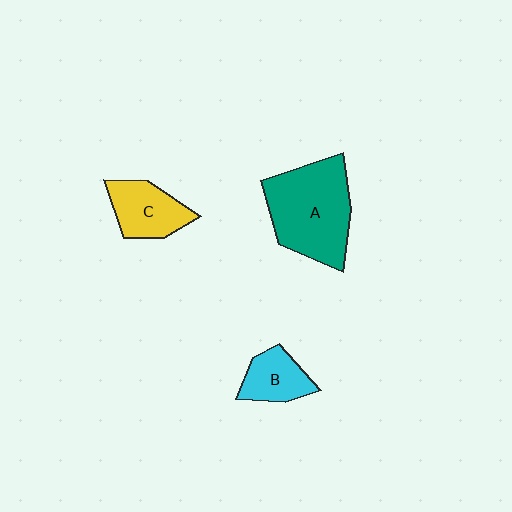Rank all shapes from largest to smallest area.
From largest to smallest: A (teal), C (yellow), B (cyan).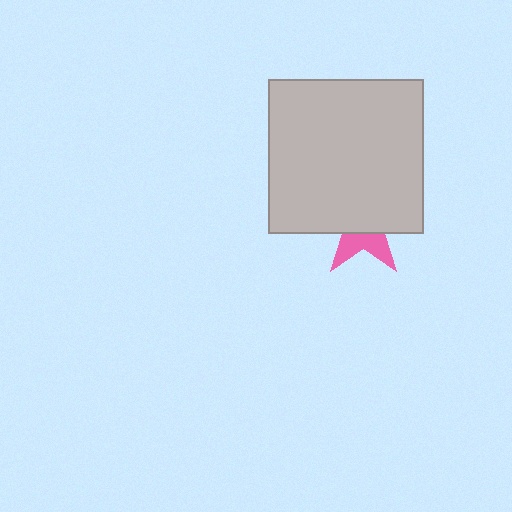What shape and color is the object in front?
The object in front is a light gray square.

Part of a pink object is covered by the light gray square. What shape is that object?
It is a star.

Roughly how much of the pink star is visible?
A small part of it is visible (roughly 35%).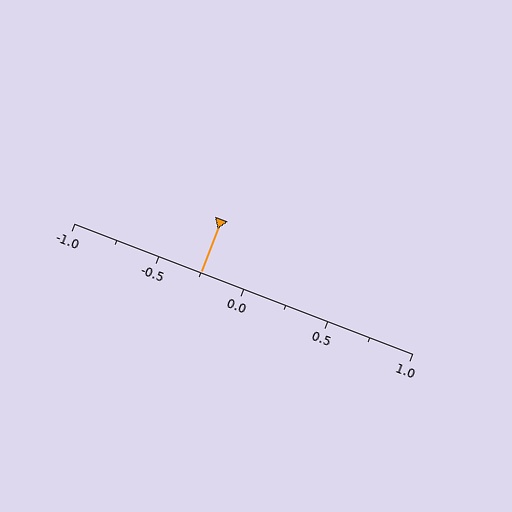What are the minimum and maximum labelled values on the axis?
The axis runs from -1.0 to 1.0.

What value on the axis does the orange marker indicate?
The marker indicates approximately -0.25.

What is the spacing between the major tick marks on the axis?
The major ticks are spaced 0.5 apart.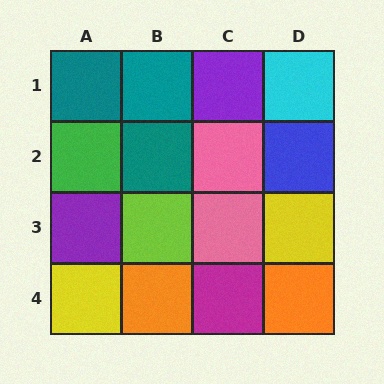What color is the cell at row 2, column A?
Green.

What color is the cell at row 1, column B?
Teal.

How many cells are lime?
1 cell is lime.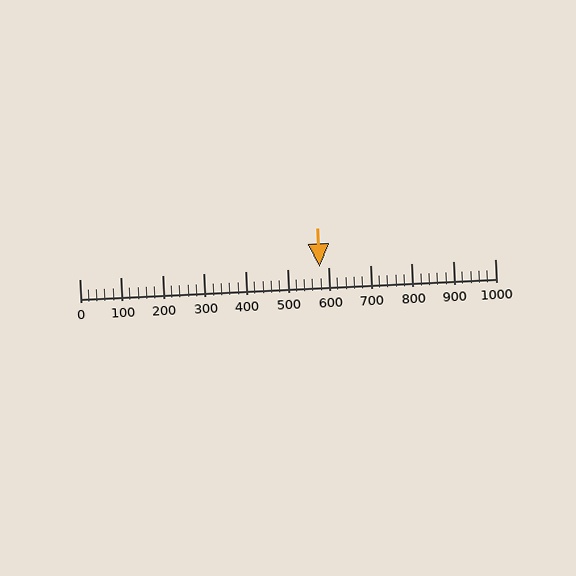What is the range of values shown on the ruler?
The ruler shows values from 0 to 1000.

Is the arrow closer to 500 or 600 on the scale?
The arrow is closer to 600.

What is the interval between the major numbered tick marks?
The major tick marks are spaced 100 units apart.